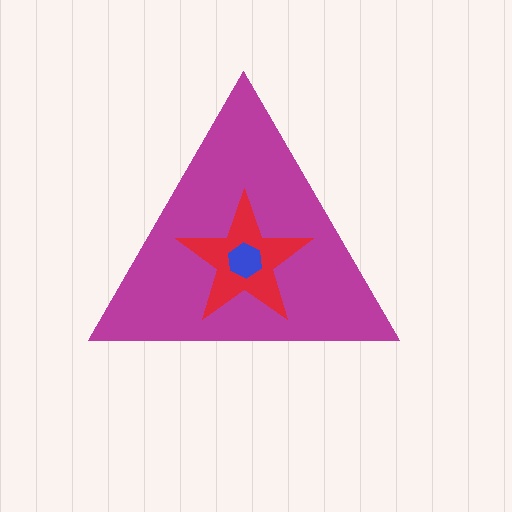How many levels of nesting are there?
3.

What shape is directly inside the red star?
The blue hexagon.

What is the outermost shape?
The magenta triangle.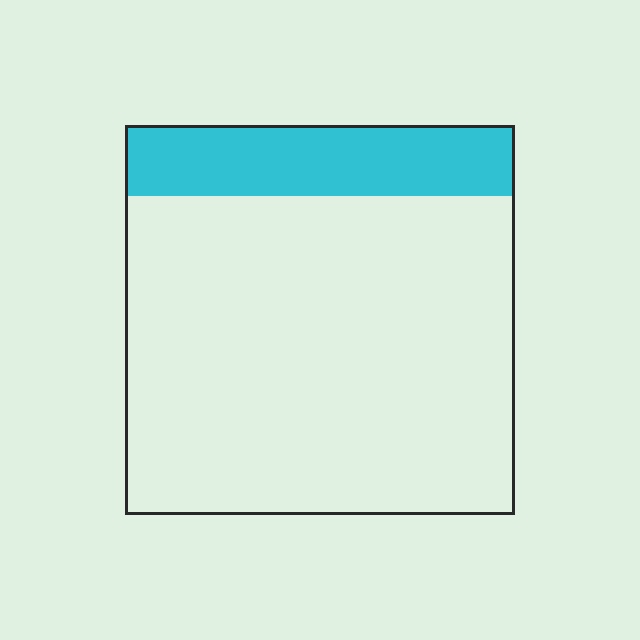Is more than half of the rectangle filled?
No.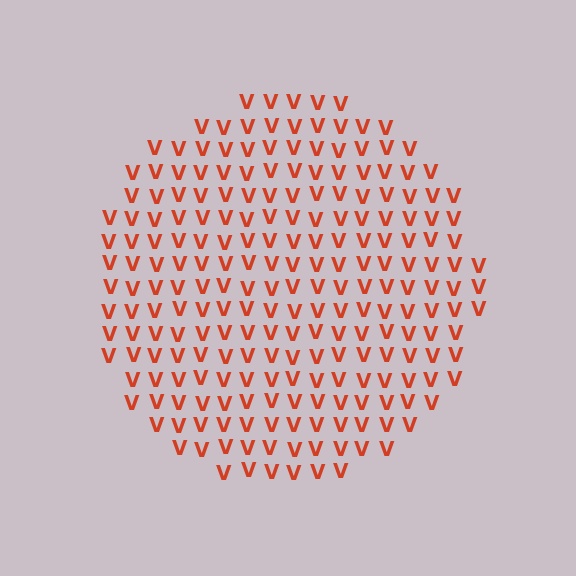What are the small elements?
The small elements are letter V's.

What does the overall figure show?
The overall figure shows a circle.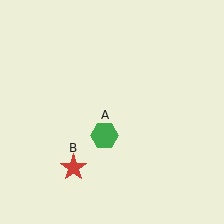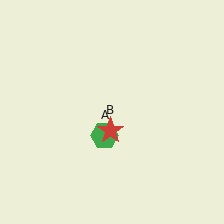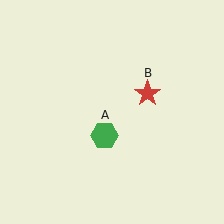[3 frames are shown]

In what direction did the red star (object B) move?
The red star (object B) moved up and to the right.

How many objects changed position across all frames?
1 object changed position: red star (object B).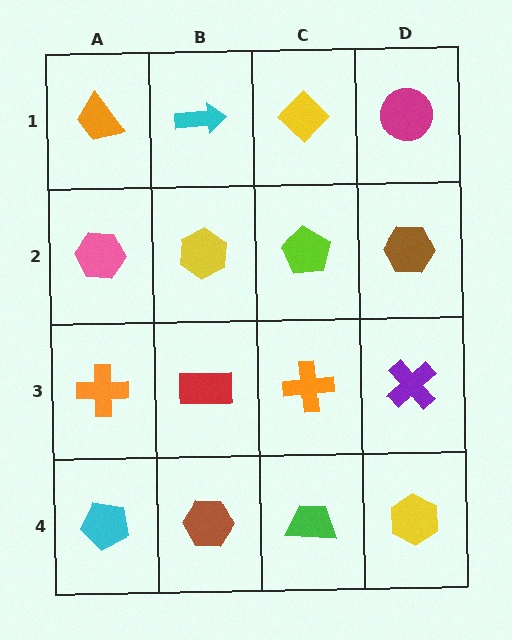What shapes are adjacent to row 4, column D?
A purple cross (row 3, column D), a green trapezoid (row 4, column C).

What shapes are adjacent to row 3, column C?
A lime pentagon (row 2, column C), a green trapezoid (row 4, column C), a red rectangle (row 3, column B), a purple cross (row 3, column D).